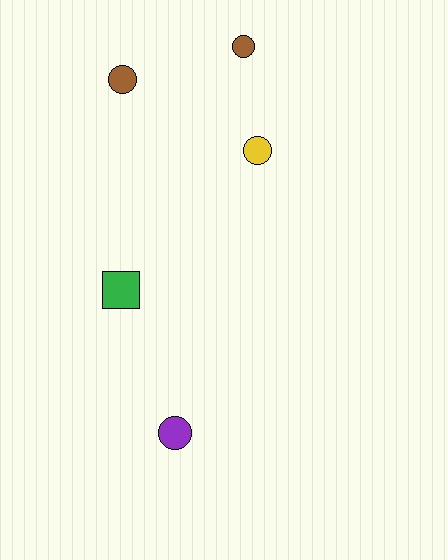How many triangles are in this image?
There are no triangles.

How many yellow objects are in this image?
There is 1 yellow object.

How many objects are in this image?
There are 5 objects.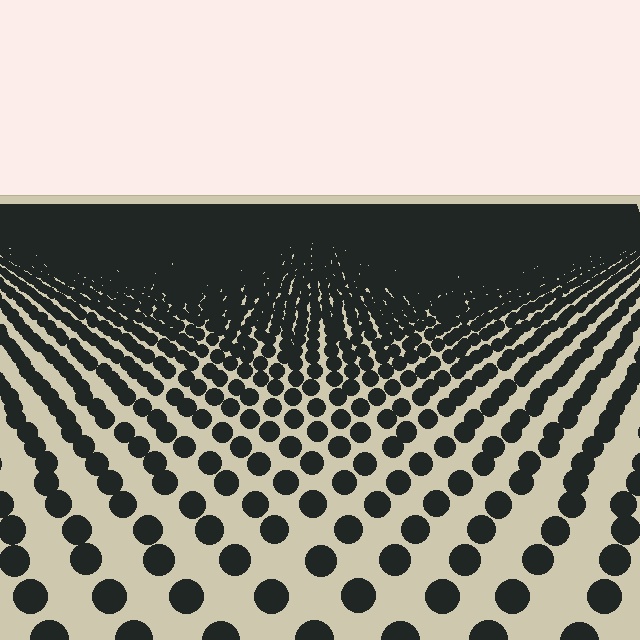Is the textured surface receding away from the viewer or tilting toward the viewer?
The surface is receding away from the viewer. Texture elements get smaller and denser toward the top.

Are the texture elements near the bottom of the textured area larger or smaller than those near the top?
Larger. Near the bottom, elements are closer to the viewer and appear at a bigger on-screen size.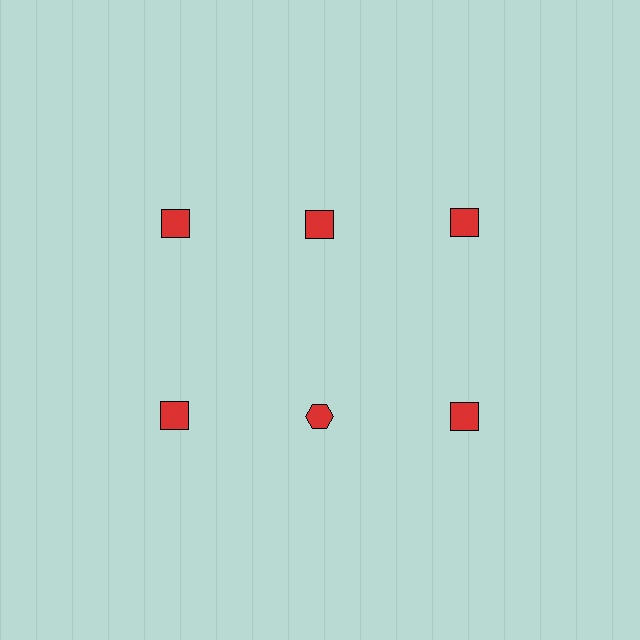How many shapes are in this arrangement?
There are 6 shapes arranged in a grid pattern.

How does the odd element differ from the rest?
It has a different shape: hexagon instead of square.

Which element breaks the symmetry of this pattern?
The red hexagon in the second row, second from left column breaks the symmetry. All other shapes are red squares.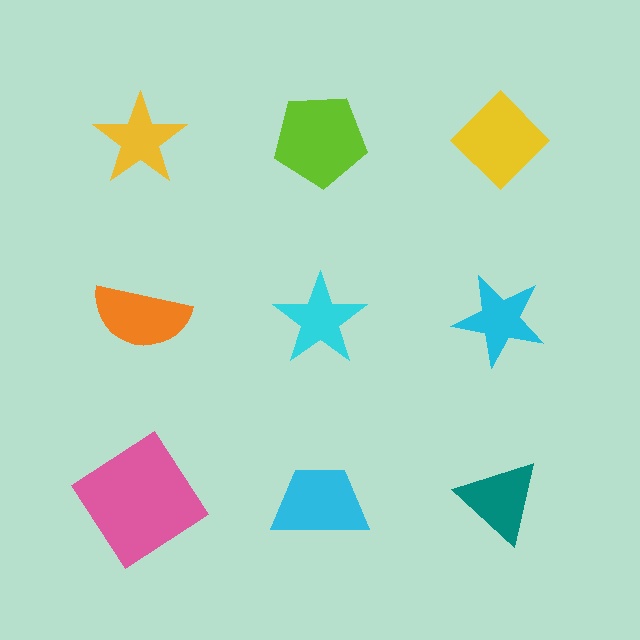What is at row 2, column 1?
An orange semicircle.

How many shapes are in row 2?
3 shapes.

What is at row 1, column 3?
A yellow diamond.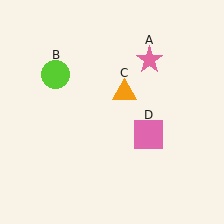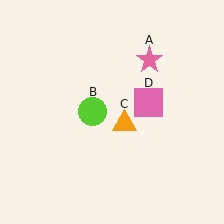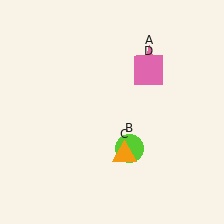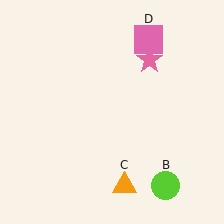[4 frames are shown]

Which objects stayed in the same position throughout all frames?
Pink star (object A) remained stationary.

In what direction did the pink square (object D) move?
The pink square (object D) moved up.